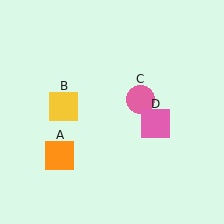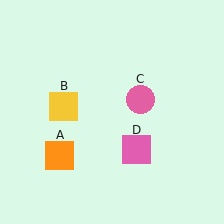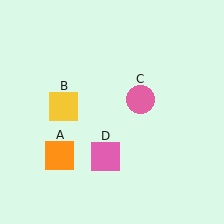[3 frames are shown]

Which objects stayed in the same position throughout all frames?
Orange square (object A) and yellow square (object B) and pink circle (object C) remained stationary.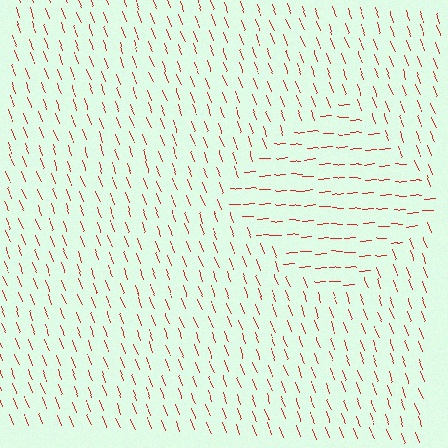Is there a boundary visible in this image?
Yes, there is a texture boundary formed by a change in line orientation.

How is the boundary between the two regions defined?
The boundary is defined purely by a change in line orientation (approximately 72 degrees difference). All lines are the same color and thickness.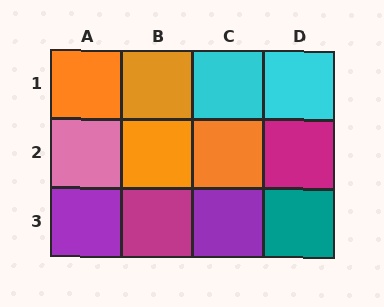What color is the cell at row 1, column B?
Orange.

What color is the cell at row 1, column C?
Cyan.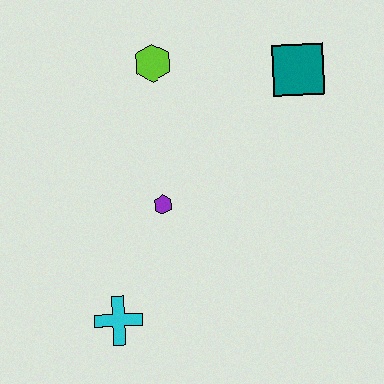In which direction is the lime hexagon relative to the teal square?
The lime hexagon is to the left of the teal square.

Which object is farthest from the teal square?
The cyan cross is farthest from the teal square.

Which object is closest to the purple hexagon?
The cyan cross is closest to the purple hexagon.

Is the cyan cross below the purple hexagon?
Yes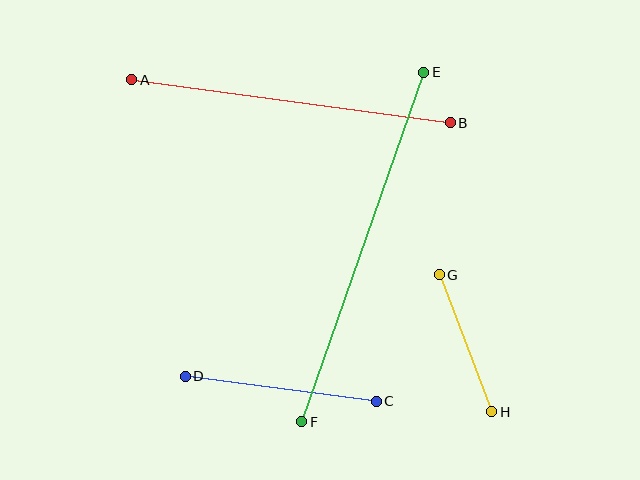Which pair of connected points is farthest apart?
Points E and F are farthest apart.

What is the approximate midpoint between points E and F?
The midpoint is at approximately (363, 247) pixels.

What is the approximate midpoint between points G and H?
The midpoint is at approximately (465, 343) pixels.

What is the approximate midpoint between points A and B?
The midpoint is at approximately (291, 101) pixels.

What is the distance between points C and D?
The distance is approximately 192 pixels.